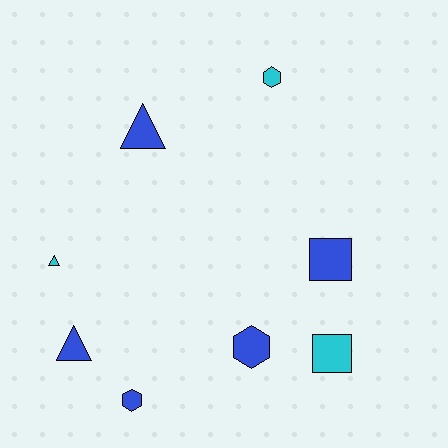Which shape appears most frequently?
Triangle, with 3 objects.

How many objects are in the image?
There are 8 objects.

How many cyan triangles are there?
There is 1 cyan triangle.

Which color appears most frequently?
Blue, with 5 objects.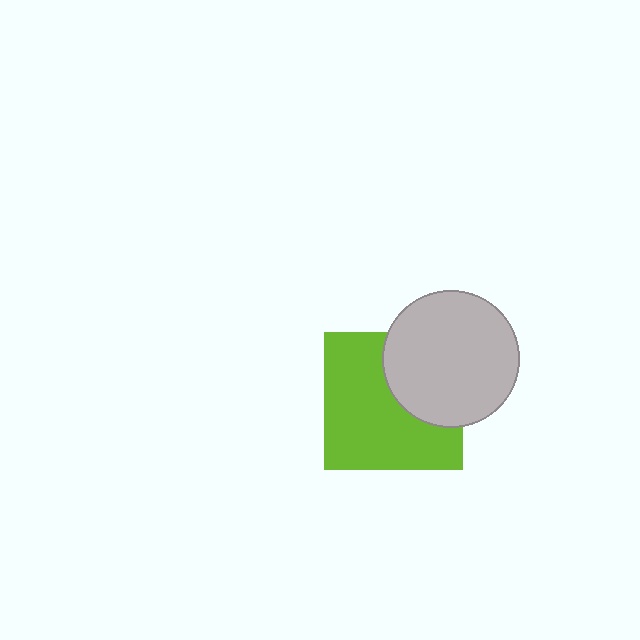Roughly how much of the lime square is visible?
About half of it is visible (roughly 65%).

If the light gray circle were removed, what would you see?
You would see the complete lime square.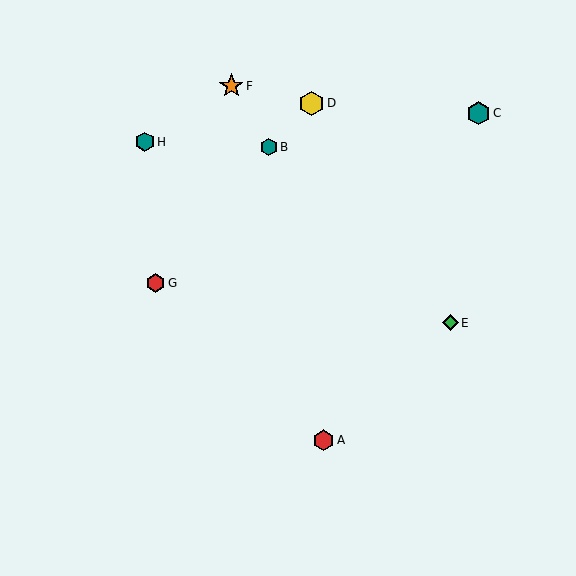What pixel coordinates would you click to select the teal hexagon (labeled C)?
Click at (479, 113) to select the teal hexagon C.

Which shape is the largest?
The yellow hexagon (labeled D) is the largest.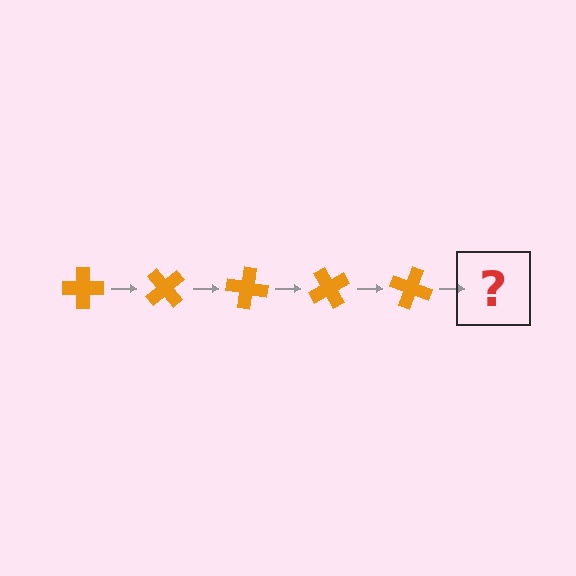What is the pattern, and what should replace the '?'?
The pattern is that the cross rotates 50 degrees each step. The '?' should be an orange cross rotated 250 degrees.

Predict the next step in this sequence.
The next step is an orange cross rotated 250 degrees.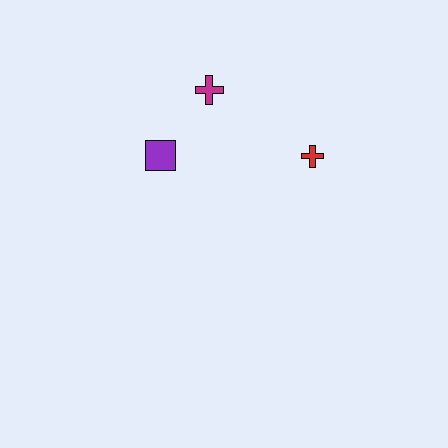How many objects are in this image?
There are 3 objects.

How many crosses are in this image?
There are 2 crosses.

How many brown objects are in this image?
There are no brown objects.